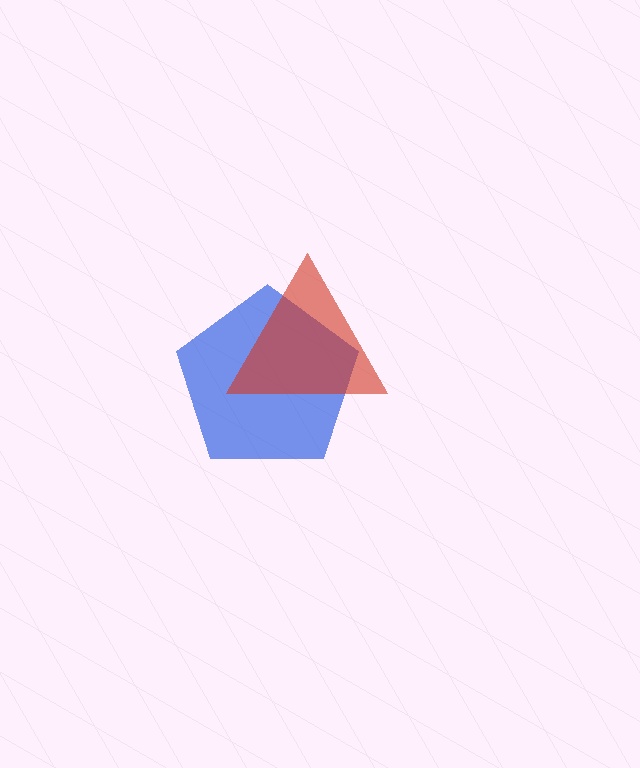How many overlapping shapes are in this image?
There are 2 overlapping shapes in the image.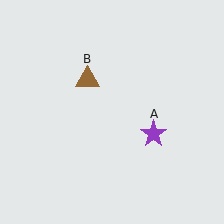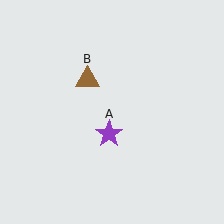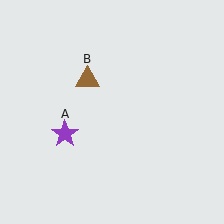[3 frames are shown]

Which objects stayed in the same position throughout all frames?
Brown triangle (object B) remained stationary.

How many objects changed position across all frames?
1 object changed position: purple star (object A).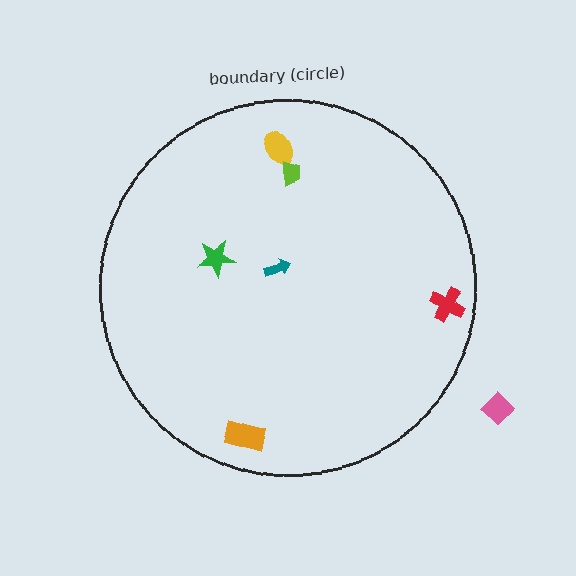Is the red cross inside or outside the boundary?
Inside.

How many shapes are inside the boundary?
6 inside, 1 outside.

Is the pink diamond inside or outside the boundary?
Outside.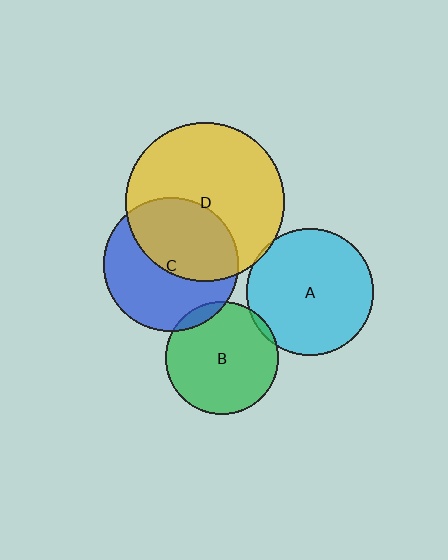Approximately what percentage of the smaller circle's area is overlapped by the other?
Approximately 50%.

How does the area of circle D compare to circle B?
Approximately 2.0 times.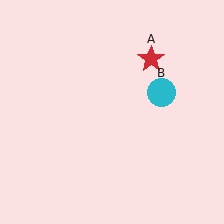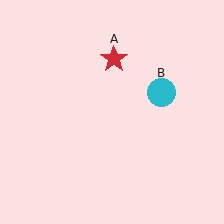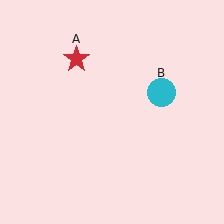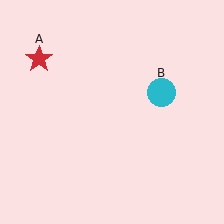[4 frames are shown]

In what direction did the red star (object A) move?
The red star (object A) moved left.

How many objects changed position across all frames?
1 object changed position: red star (object A).